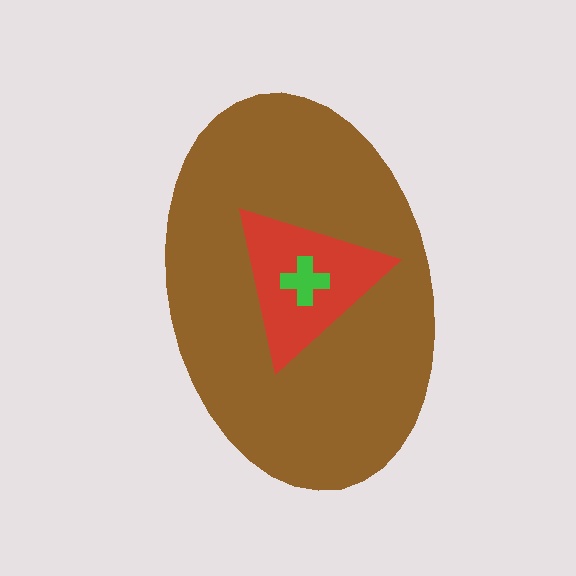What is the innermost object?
The green cross.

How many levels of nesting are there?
3.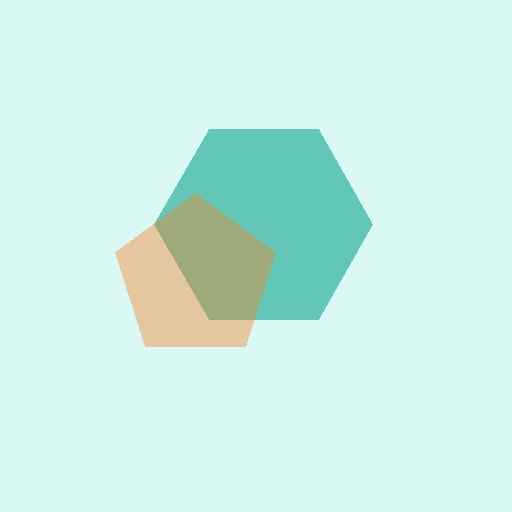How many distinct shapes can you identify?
There are 2 distinct shapes: a teal hexagon, an orange pentagon.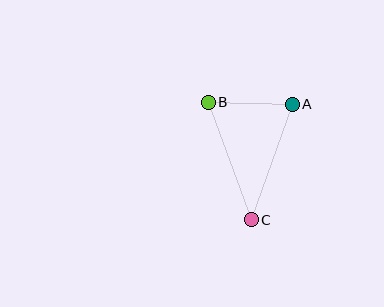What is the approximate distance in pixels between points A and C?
The distance between A and C is approximately 122 pixels.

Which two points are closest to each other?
Points A and B are closest to each other.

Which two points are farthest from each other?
Points B and C are farthest from each other.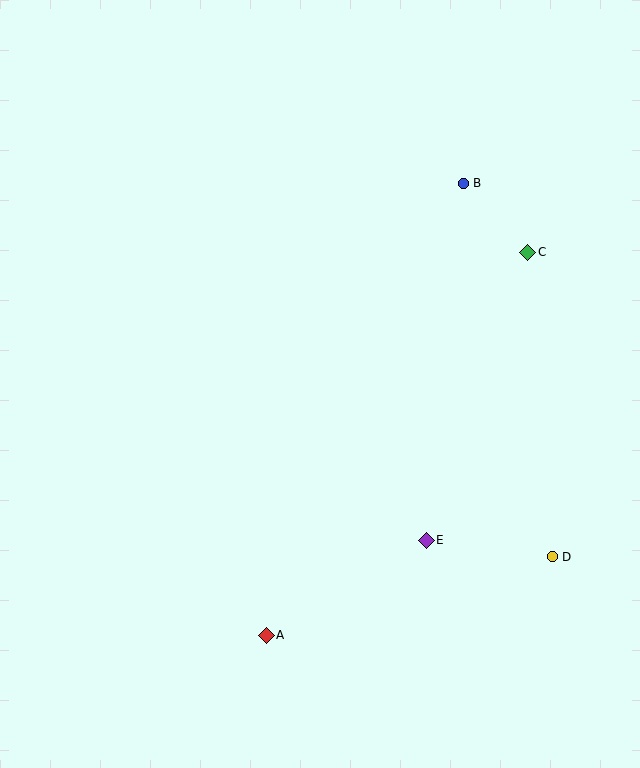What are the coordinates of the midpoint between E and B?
The midpoint between E and B is at (445, 362).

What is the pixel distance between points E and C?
The distance between E and C is 305 pixels.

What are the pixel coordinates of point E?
Point E is at (426, 540).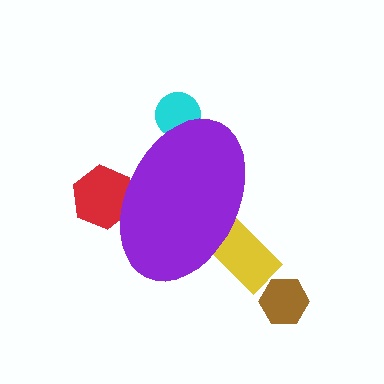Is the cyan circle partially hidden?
Yes, the cyan circle is partially hidden behind the purple ellipse.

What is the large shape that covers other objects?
A purple ellipse.